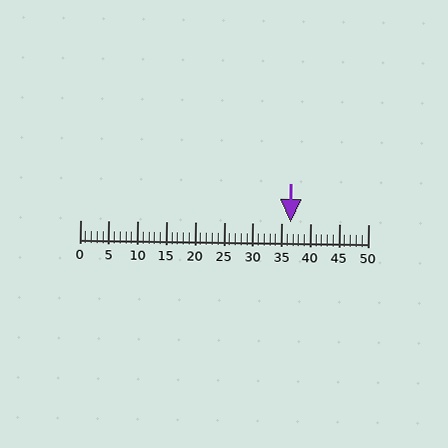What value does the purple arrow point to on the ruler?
The purple arrow points to approximately 37.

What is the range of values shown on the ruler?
The ruler shows values from 0 to 50.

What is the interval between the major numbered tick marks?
The major tick marks are spaced 5 units apart.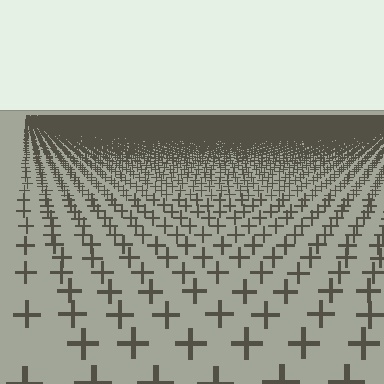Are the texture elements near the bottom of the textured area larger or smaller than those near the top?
Larger. Near the bottom, elements are closer to the viewer and appear at a bigger on-screen size.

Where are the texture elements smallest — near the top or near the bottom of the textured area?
Near the top.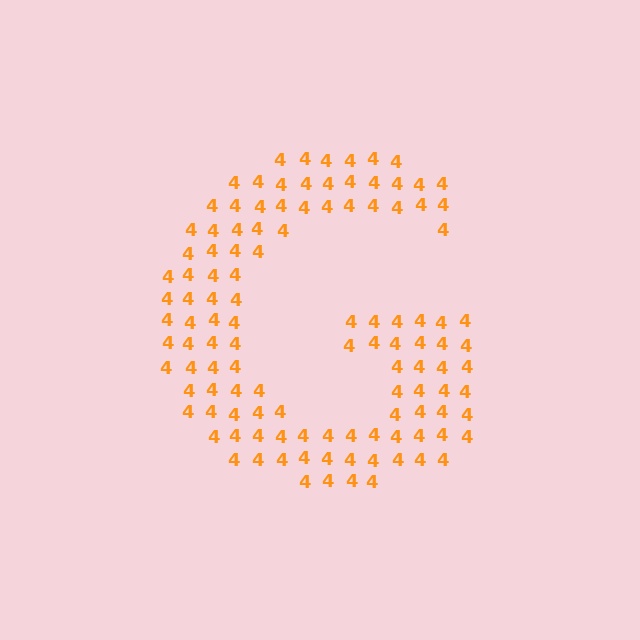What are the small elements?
The small elements are digit 4's.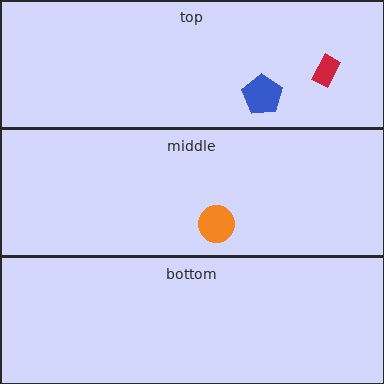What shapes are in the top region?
The red rectangle, the blue pentagon.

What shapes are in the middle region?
The orange circle.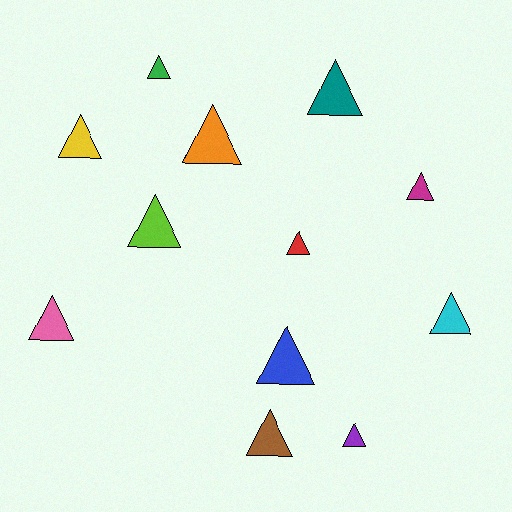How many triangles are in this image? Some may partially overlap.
There are 12 triangles.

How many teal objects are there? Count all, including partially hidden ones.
There is 1 teal object.